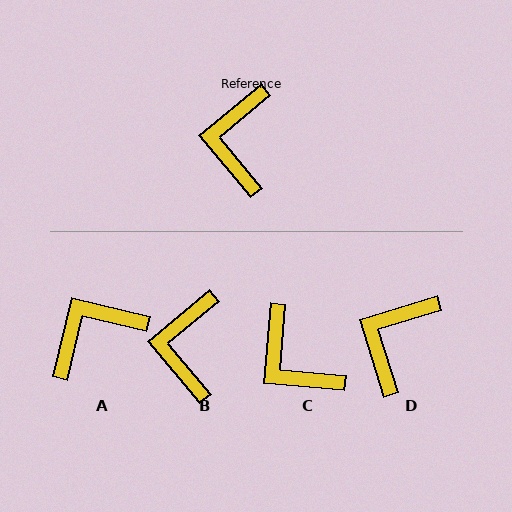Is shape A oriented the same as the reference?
No, it is off by about 54 degrees.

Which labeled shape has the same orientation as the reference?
B.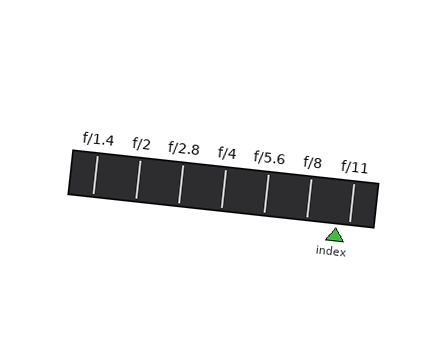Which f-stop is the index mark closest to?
The index mark is closest to f/11.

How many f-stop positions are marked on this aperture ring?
There are 7 f-stop positions marked.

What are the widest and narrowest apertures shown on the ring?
The widest aperture shown is f/1.4 and the narrowest is f/11.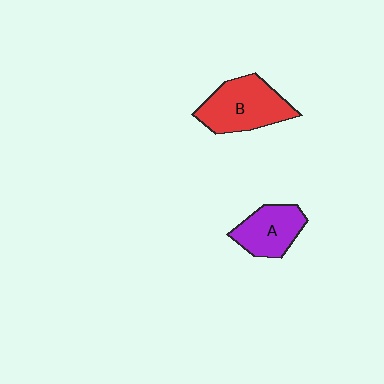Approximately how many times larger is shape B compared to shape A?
Approximately 1.4 times.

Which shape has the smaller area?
Shape A (purple).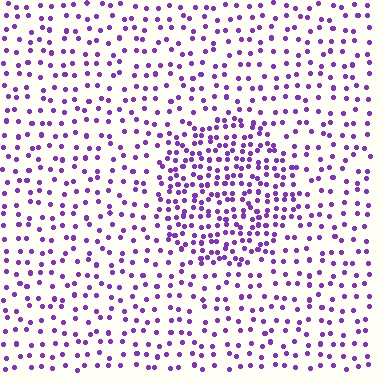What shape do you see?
I see a circle.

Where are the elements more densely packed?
The elements are more densely packed inside the circle boundary.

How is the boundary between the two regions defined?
The boundary is defined by a change in element density (approximately 2.0x ratio). All elements are the same color, size, and shape.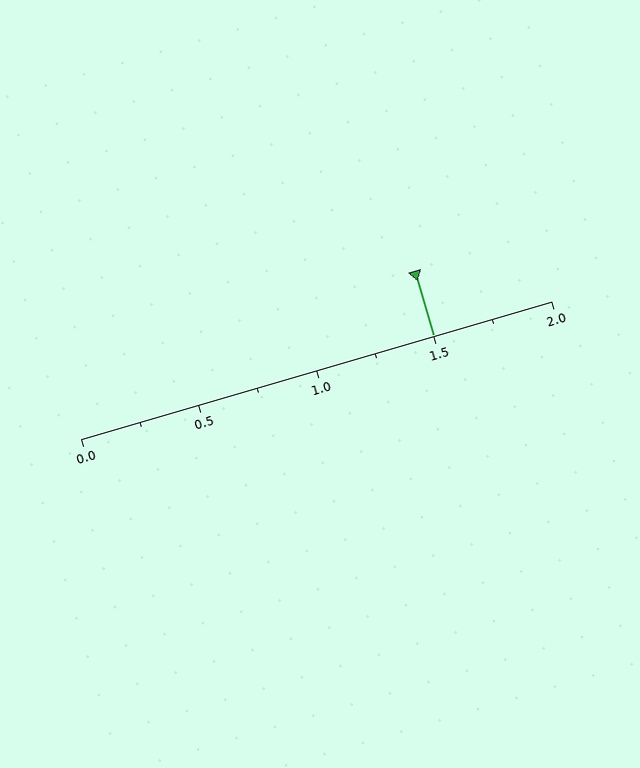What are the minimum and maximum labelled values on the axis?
The axis runs from 0.0 to 2.0.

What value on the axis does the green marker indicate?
The marker indicates approximately 1.5.